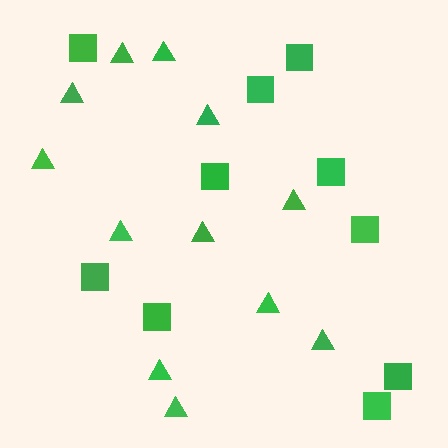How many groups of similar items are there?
There are 2 groups: one group of triangles (12) and one group of squares (10).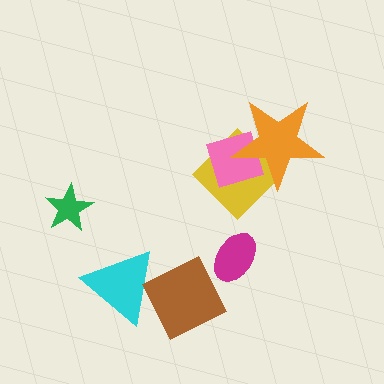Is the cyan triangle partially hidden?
Yes, it is partially covered by another shape.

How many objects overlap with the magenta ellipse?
0 objects overlap with the magenta ellipse.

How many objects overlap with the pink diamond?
2 objects overlap with the pink diamond.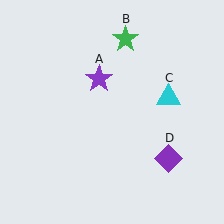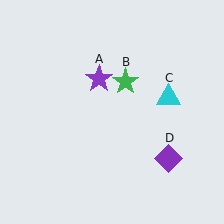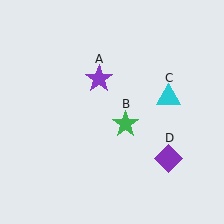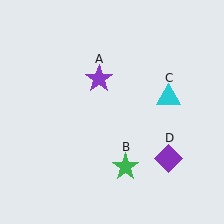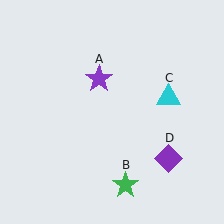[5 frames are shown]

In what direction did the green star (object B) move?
The green star (object B) moved down.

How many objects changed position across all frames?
1 object changed position: green star (object B).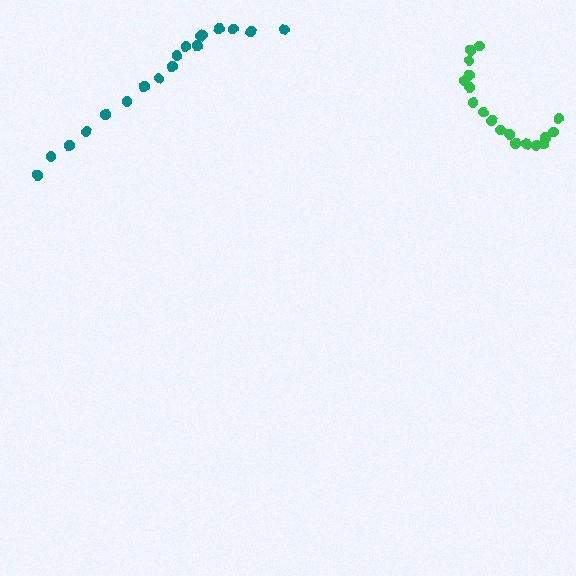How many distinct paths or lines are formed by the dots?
There are 2 distinct paths.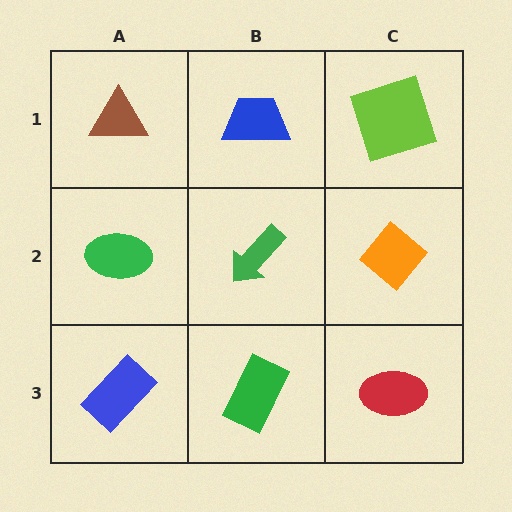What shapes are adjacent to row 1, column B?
A green arrow (row 2, column B), a brown triangle (row 1, column A), a lime square (row 1, column C).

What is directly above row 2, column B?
A blue trapezoid.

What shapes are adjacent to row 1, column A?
A green ellipse (row 2, column A), a blue trapezoid (row 1, column B).